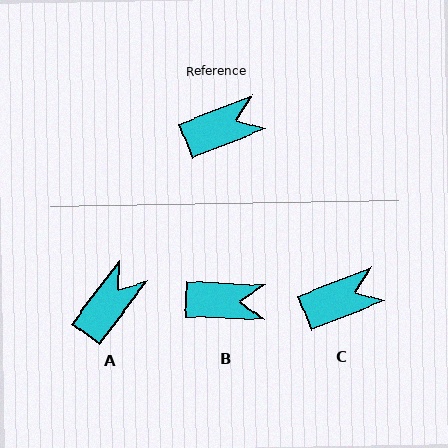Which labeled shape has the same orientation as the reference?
C.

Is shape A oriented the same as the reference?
No, it is off by about 32 degrees.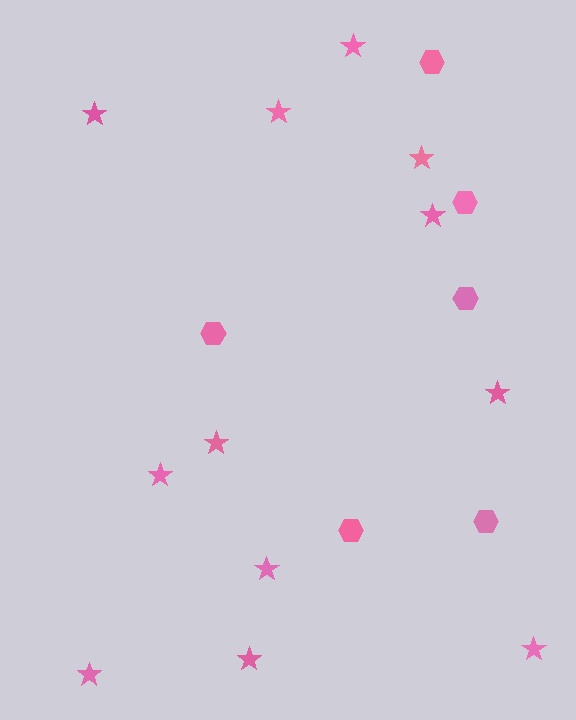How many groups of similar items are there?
There are 2 groups: one group of stars (12) and one group of hexagons (6).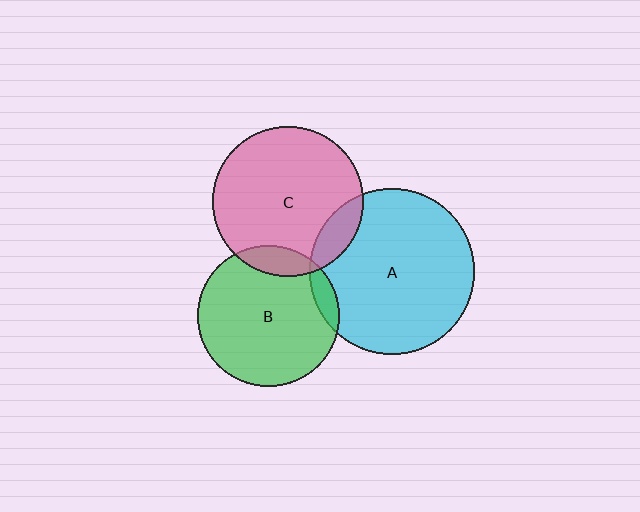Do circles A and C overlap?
Yes.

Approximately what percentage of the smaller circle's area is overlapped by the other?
Approximately 10%.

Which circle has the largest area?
Circle A (cyan).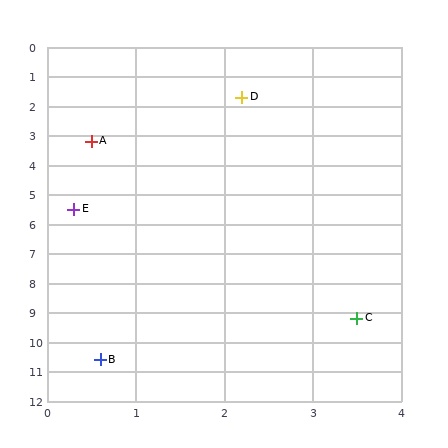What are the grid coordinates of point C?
Point C is at approximately (3.5, 9.2).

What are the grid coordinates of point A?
Point A is at approximately (0.5, 3.2).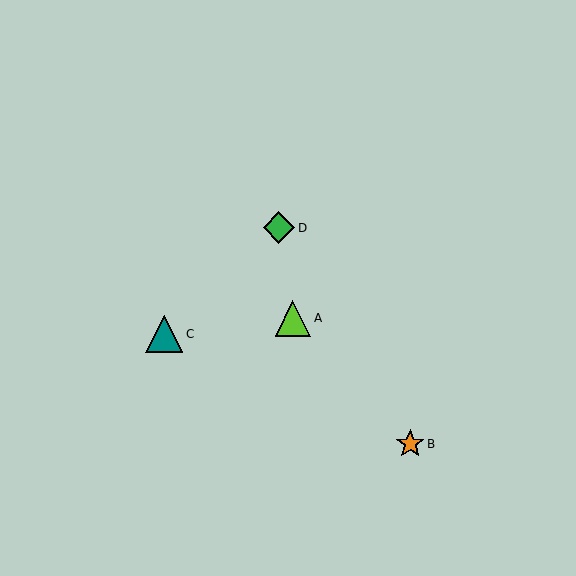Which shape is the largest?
The teal triangle (labeled C) is the largest.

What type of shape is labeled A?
Shape A is a lime triangle.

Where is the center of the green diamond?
The center of the green diamond is at (279, 228).